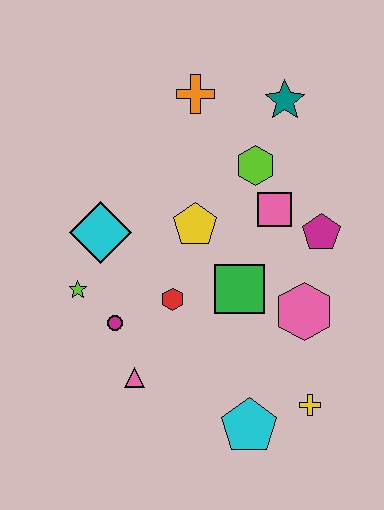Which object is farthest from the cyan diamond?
The yellow cross is farthest from the cyan diamond.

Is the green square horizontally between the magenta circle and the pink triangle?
No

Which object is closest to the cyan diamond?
The lime star is closest to the cyan diamond.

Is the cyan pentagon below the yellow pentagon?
Yes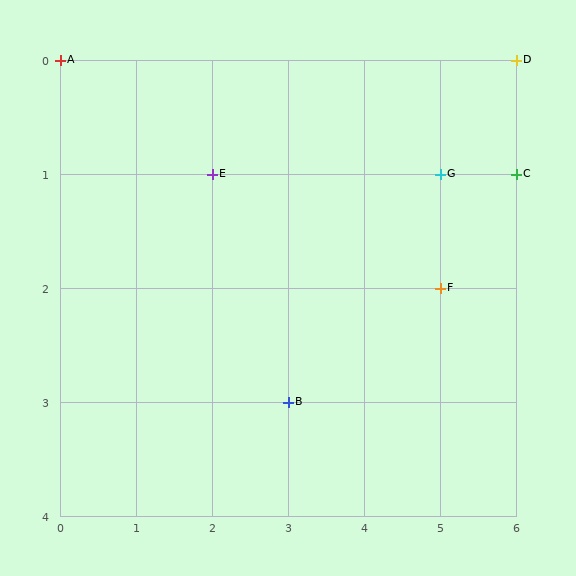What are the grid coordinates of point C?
Point C is at grid coordinates (6, 1).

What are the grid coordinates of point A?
Point A is at grid coordinates (0, 0).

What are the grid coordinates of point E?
Point E is at grid coordinates (2, 1).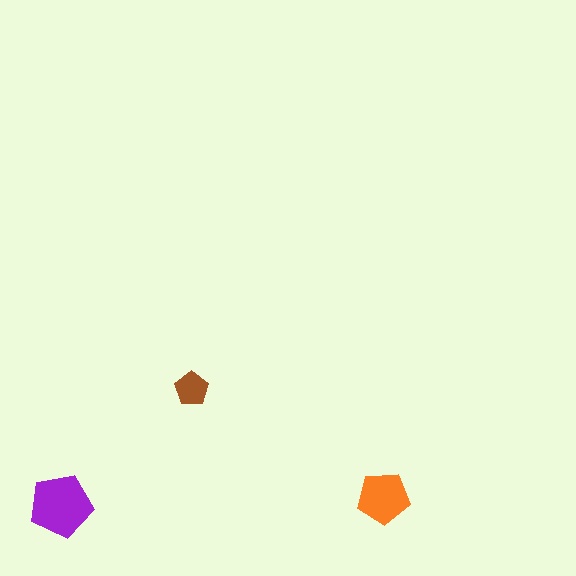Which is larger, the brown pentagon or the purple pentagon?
The purple one.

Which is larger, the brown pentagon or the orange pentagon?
The orange one.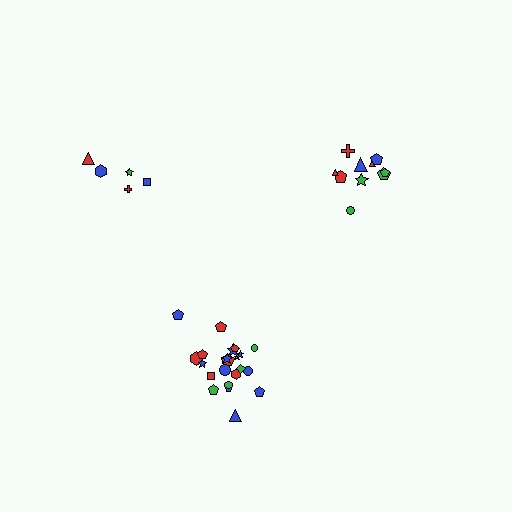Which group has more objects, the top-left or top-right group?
The top-right group.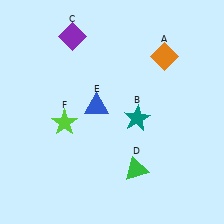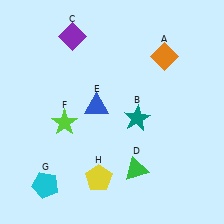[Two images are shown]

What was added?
A cyan pentagon (G), a yellow pentagon (H) were added in Image 2.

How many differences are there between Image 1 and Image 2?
There are 2 differences between the two images.